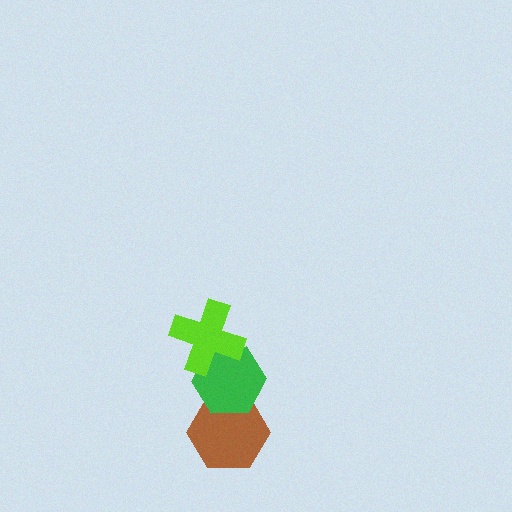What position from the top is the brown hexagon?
The brown hexagon is 3rd from the top.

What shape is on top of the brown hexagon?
The green hexagon is on top of the brown hexagon.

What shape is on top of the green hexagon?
The lime cross is on top of the green hexagon.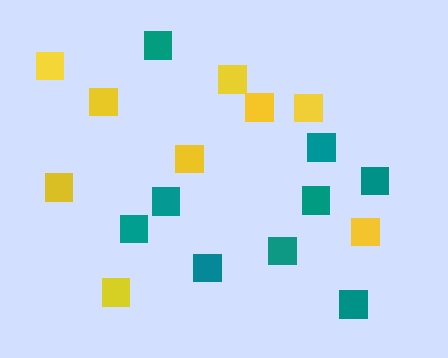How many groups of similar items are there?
There are 2 groups: one group of teal squares (9) and one group of yellow squares (9).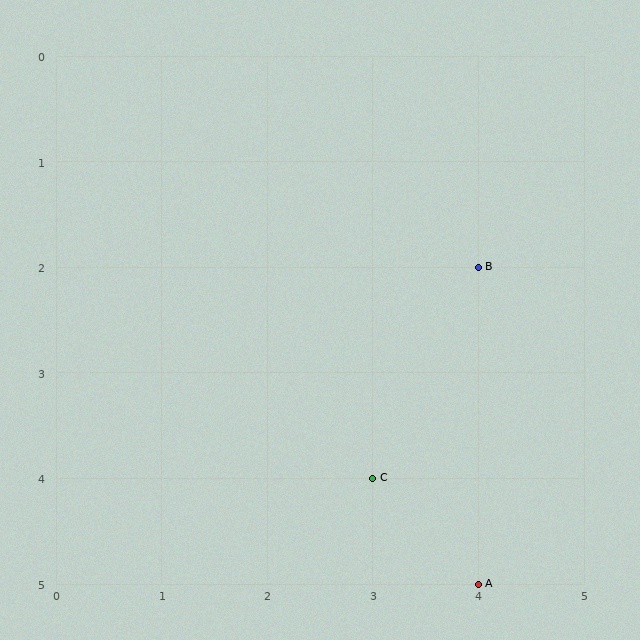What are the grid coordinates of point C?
Point C is at grid coordinates (3, 4).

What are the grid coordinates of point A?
Point A is at grid coordinates (4, 5).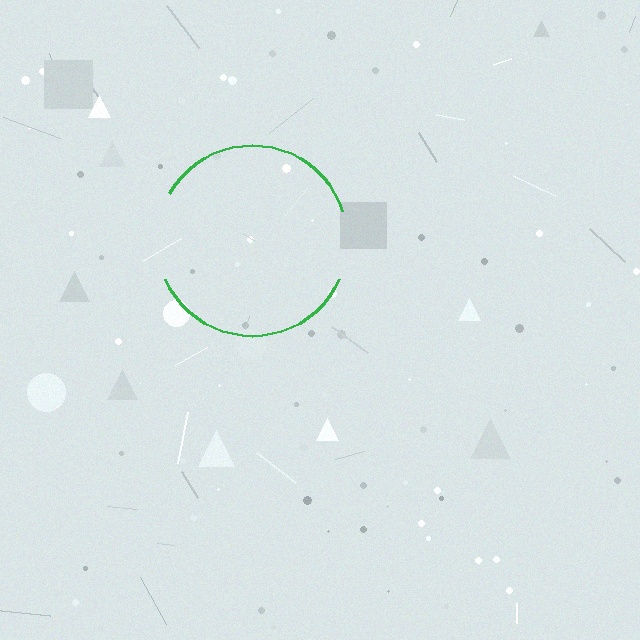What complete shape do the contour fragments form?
The contour fragments form a circle.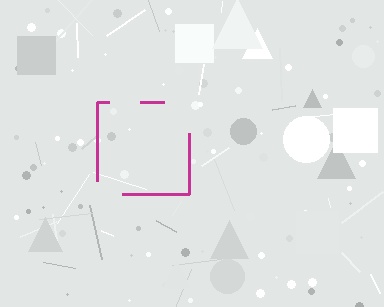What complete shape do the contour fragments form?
The contour fragments form a square.